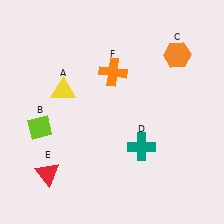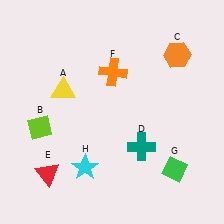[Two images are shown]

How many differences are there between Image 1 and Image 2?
There are 2 differences between the two images.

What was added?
A green diamond (G), a cyan star (H) were added in Image 2.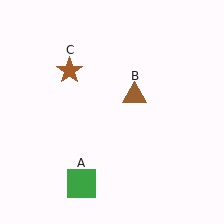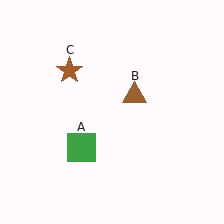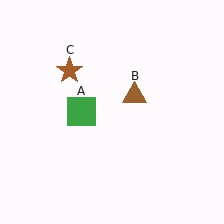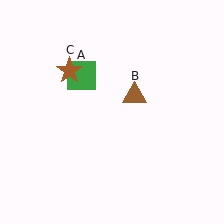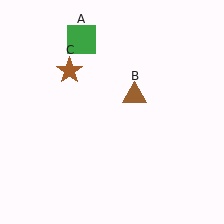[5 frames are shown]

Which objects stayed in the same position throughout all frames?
Brown triangle (object B) and brown star (object C) remained stationary.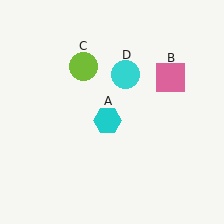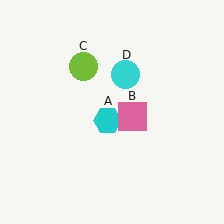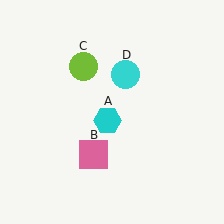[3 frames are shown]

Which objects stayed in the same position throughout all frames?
Cyan hexagon (object A) and lime circle (object C) and cyan circle (object D) remained stationary.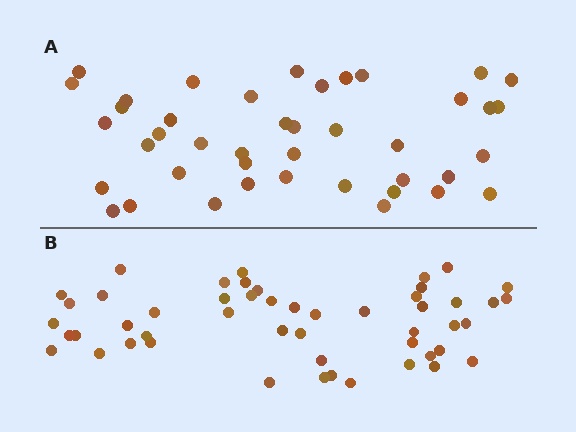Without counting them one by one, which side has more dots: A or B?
Region B (the bottom region) has more dots.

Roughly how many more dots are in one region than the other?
Region B has roughly 8 or so more dots than region A.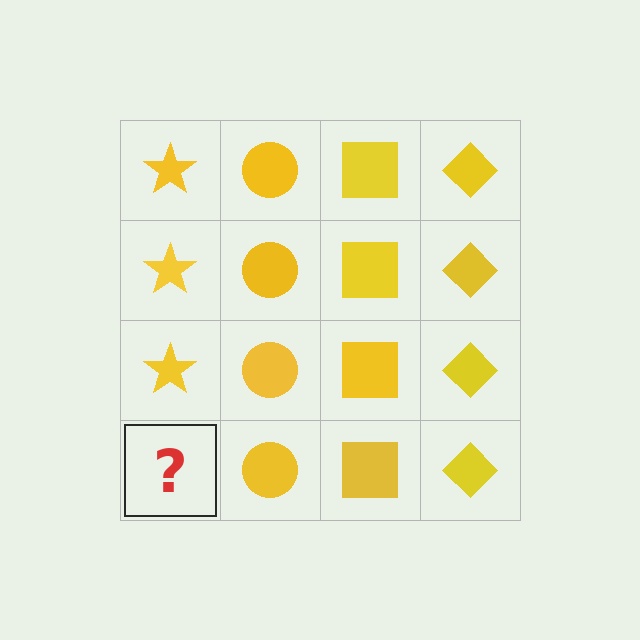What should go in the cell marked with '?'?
The missing cell should contain a yellow star.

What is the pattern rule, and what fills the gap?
The rule is that each column has a consistent shape. The gap should be filled with a yellow star.